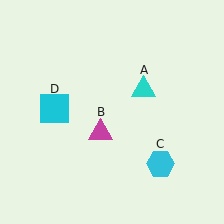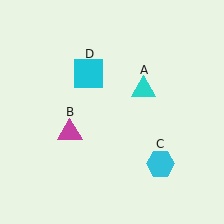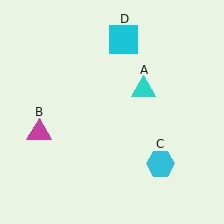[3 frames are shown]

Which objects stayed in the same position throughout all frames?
Cyan triangle (object A) and cyan hexagon (object C) remained stationary.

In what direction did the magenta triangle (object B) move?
The magenta triangle (object B) moved left.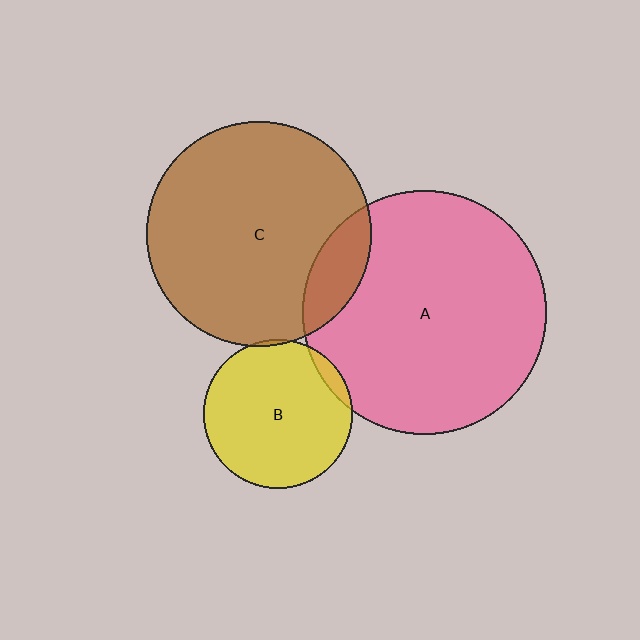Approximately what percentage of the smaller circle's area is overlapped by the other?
Approximately 15%.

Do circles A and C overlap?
Yes.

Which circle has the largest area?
Circle A (pink).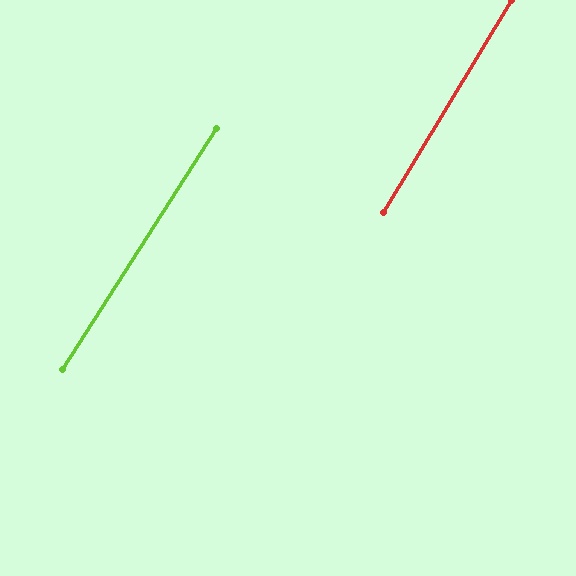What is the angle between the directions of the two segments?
Approximately 1 degree.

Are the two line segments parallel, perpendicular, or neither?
Parallel — their directions differ by only 1.3°.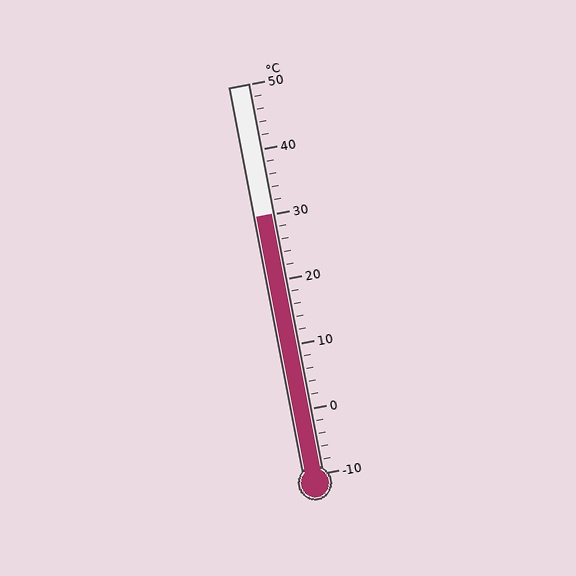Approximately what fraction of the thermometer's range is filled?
The thermometer is filled to approximately 65% of its range.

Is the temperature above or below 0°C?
The temperature is above 0°C.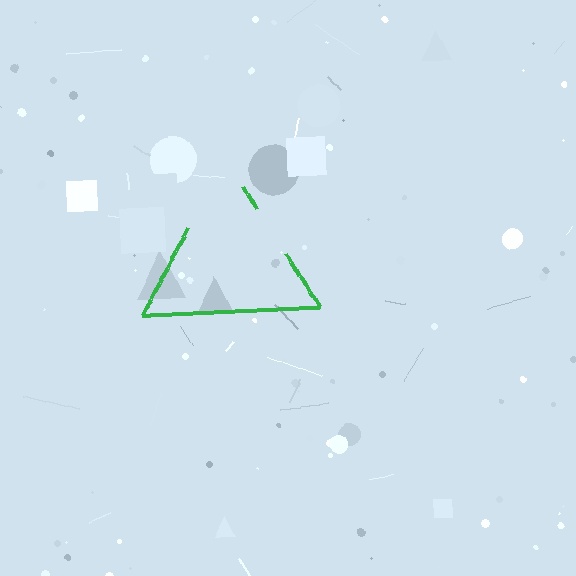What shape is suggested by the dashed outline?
The dashed outline suggests a triangle.